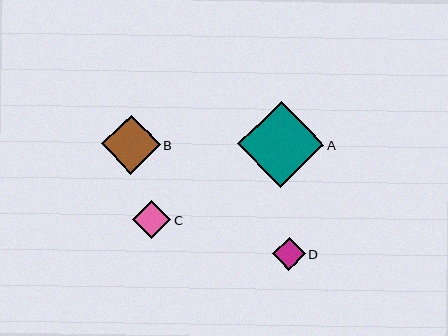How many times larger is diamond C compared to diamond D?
Diamond C is approximately 1.2 times the size of diamond D.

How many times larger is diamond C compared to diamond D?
Diamond C is approximately 1.2 times the size of diamond D.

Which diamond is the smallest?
Diamond D is the smallest with a size of approximately 32 pixels.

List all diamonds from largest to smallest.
From largest to smallest: A, B, C, D.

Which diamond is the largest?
Diamond A is the largest with a size of approximately 86 pixels.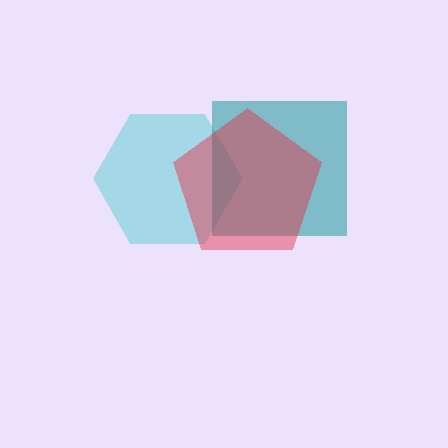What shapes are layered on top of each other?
The layered shapes are: a cyan hexagon, a teal square, a red pentagon.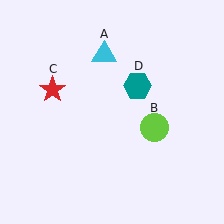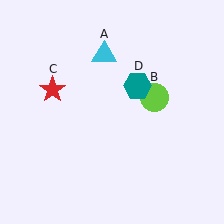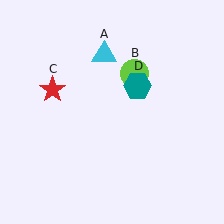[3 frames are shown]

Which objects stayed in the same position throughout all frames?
Cyan triangle (object A) and red star (object C) and teal hexagon (object D) remained stationary.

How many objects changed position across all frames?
1 object changed position: lime circle (object B).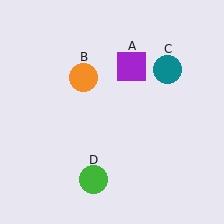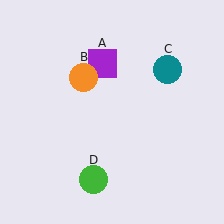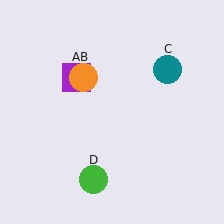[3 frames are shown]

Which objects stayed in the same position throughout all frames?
Orange circle (object B) and teal circle (object C) and green circle (object D) remained stationary.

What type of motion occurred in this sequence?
The purple square (object A) rotated counterclockwise around the center of the scene.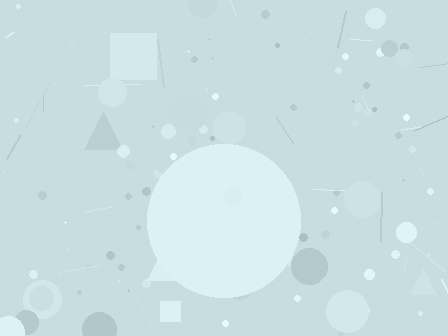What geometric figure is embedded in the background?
A circle is embedded in the background.